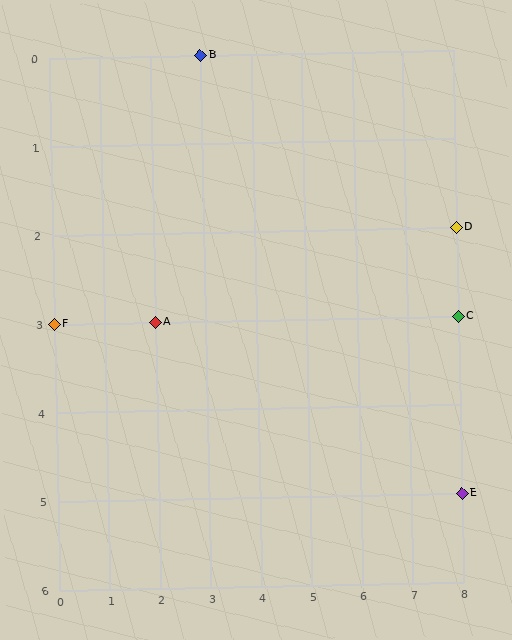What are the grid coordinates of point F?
Point F is at grid coordinates (0, 3).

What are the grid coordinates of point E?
Point E is at grid coordinates (8, 5).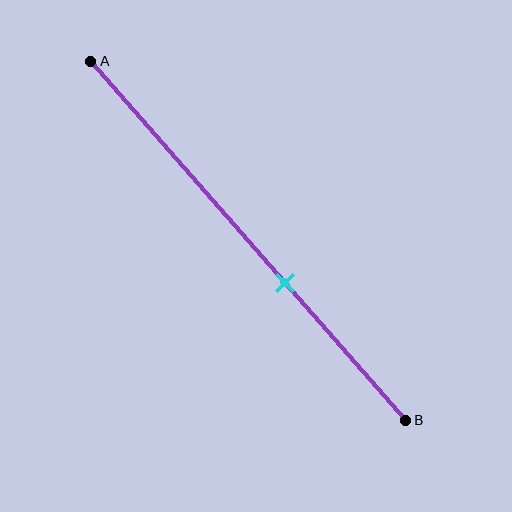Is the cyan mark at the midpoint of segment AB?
No, the mark is at about 60% from A, not at the 50% midpoint.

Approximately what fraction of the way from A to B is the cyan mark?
The cyan mark is approximately 60% of the way from A to B.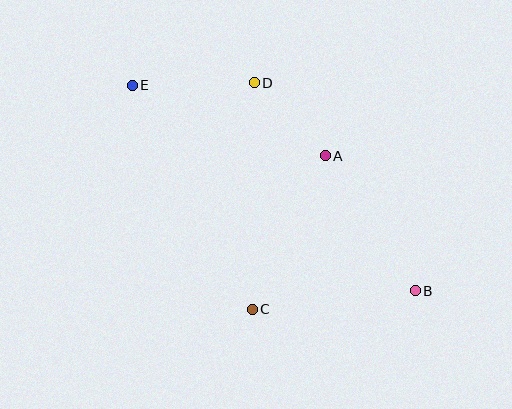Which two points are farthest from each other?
Points B and E are farthest from each other.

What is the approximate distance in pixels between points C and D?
The distance between C and D is approximately 227 pixels.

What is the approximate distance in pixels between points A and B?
The distance between A and B is approximately 162 pixels.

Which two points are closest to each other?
Points A and D are closest to each other.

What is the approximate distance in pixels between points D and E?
The distance between D and E is approximately 122 pixels.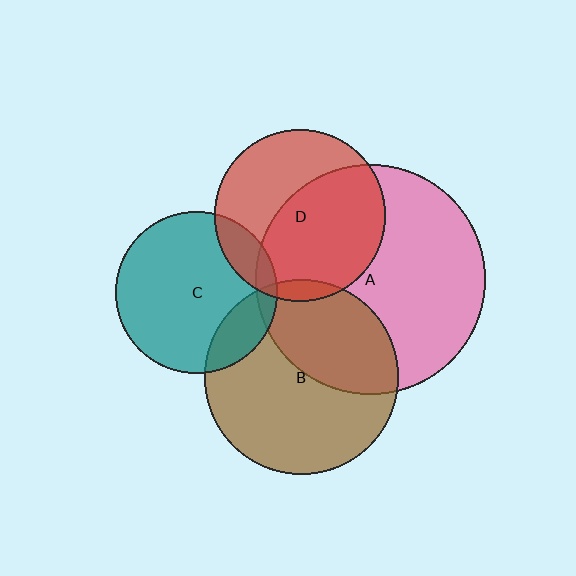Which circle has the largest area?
Circle A (pink).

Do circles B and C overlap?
Yes.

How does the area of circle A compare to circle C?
Approximately 2.0 times.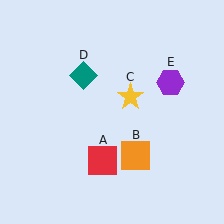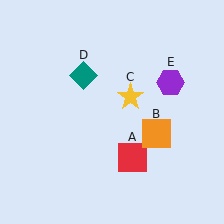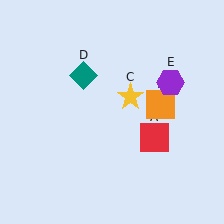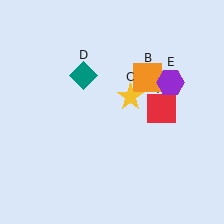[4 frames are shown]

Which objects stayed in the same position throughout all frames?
Yellow star (object C) and teal diamond (object D) and purple hexagon (object E) remained stationary.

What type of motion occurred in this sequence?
The red square (object A), orange square (object B) rotated counterclockwise around the center of the scene.